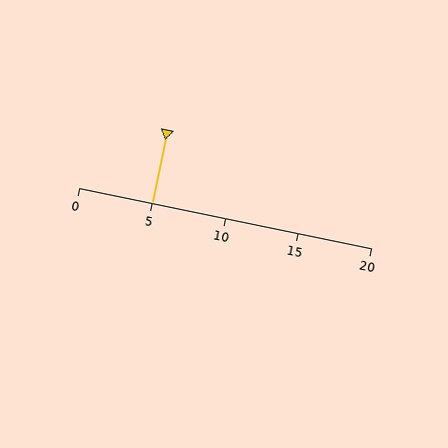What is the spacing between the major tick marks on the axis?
The major ticks are spaced 5 apart.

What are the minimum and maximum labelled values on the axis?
The axis runs from 0 to 20.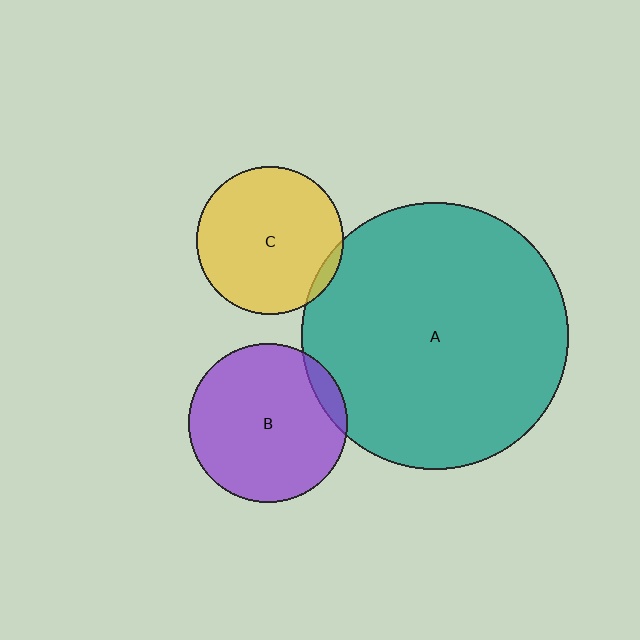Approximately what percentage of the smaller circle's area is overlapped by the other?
Approximately 5%.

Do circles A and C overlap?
Yes.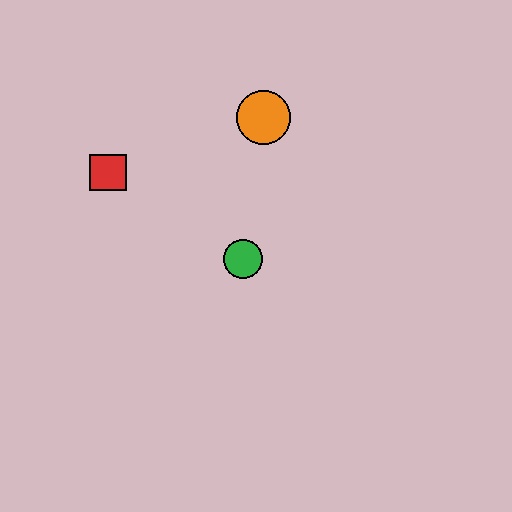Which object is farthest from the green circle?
The red square is farthest from the green circle.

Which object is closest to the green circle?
The orange circle is closest to the green circle.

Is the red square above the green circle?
Yes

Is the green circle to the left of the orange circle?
Yes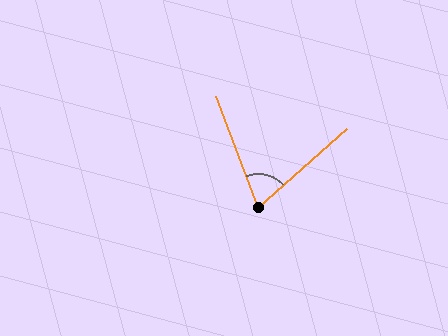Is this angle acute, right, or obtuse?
It is acute.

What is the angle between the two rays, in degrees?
Approximately 69 degrees.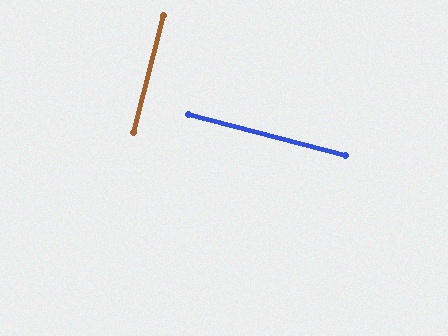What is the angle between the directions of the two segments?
Approximately 90 degrees.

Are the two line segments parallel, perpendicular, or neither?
Perpendicular — they meet at approximately 90°.